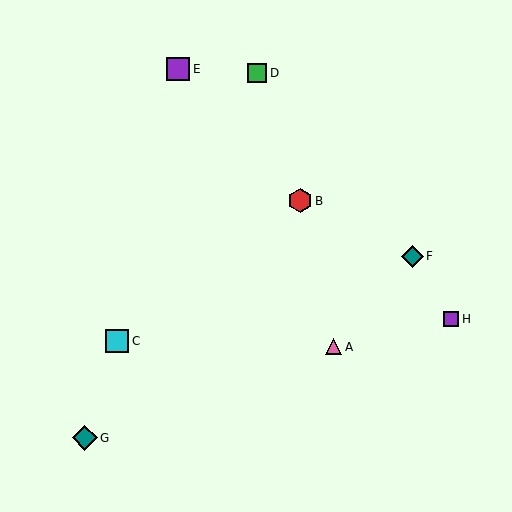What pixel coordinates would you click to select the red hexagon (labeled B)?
Click at (300, 201) to select the red hexagon B.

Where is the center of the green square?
The center of the green square is at (257, 73).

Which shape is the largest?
The teal diamond (labeled G) is the largest.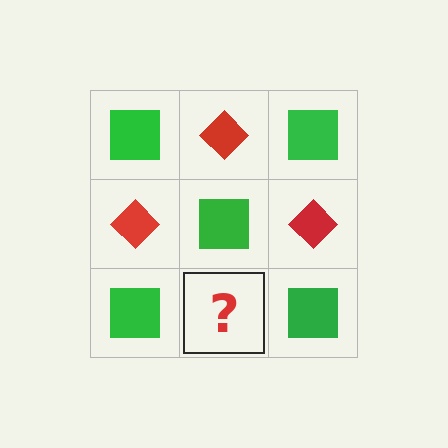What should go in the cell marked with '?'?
The missing cell should contain a red diamond.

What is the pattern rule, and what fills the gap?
The rule is that it alternates green square and red diamond in a checkerboard pattern. The gap should be filled with a red diamond.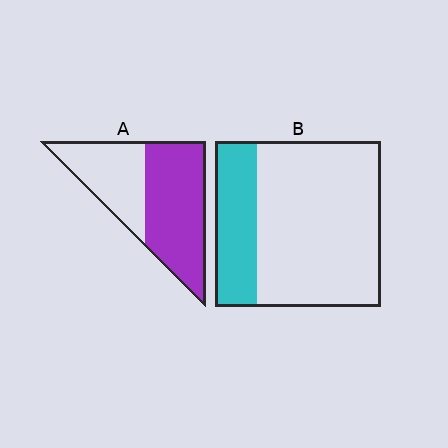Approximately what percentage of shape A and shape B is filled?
A is approximately 60% and B is approximately 25%.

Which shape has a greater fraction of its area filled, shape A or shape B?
Shape A.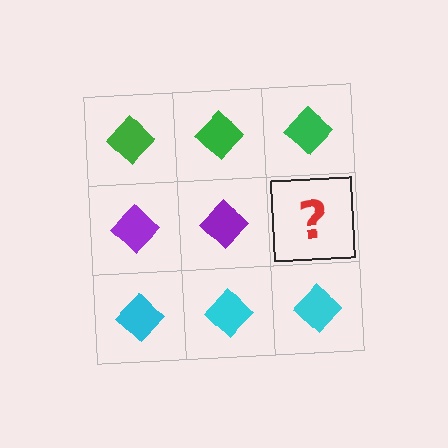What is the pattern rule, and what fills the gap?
The rule is that each row has a consistent color. The gap should be filled with a purple diamond.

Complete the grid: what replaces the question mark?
The question mark should be replaced with a purple diamond.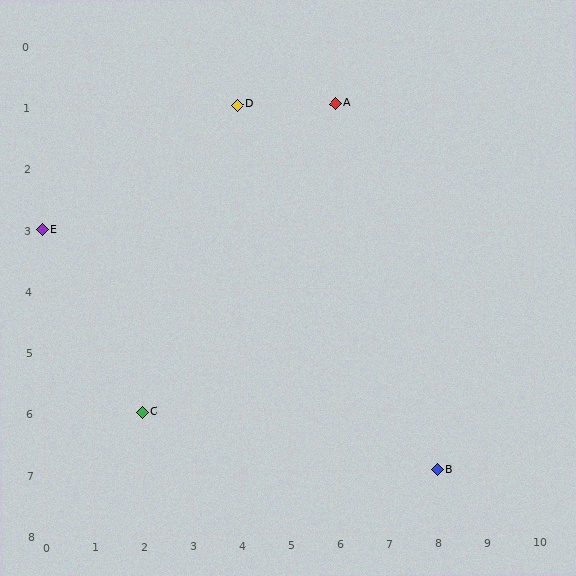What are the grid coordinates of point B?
Point B is at grid coordinates (8, 7).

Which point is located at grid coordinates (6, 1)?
Point A is at (6, 1).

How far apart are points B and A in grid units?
Points B and A are 2 columns and 6 rows apart (about 6.3 grid units diagonally).